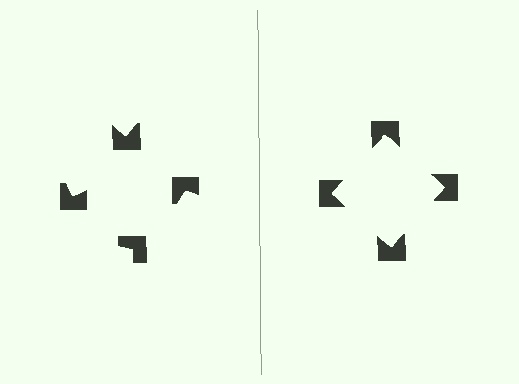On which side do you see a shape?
An illusory square appears on the right side. On the left side the wedge cuts are rotated, so no coherent shape forms.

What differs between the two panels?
The notched squares are positioned identically on both sides; only the wedge orientations differ. On the right they align to a square; on the left they are misaligned.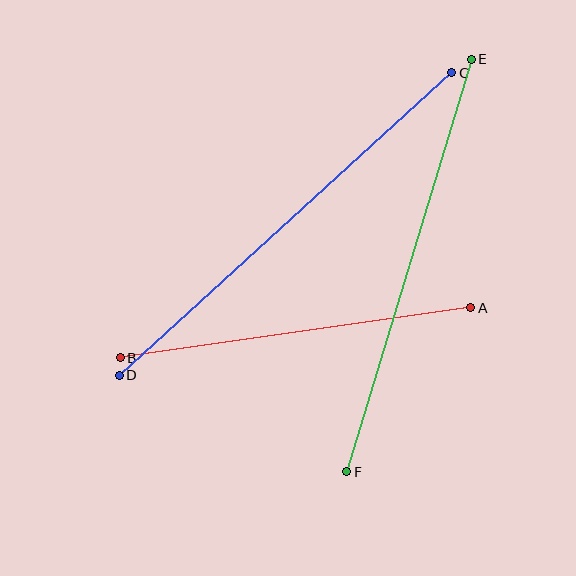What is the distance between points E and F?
The distance is approximately 431 pixels.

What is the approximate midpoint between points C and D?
The midpoint is at approximately (285, 224) pixels.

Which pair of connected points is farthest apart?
Points C and D are farthest apart.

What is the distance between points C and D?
The distance is approximately 449 pixels.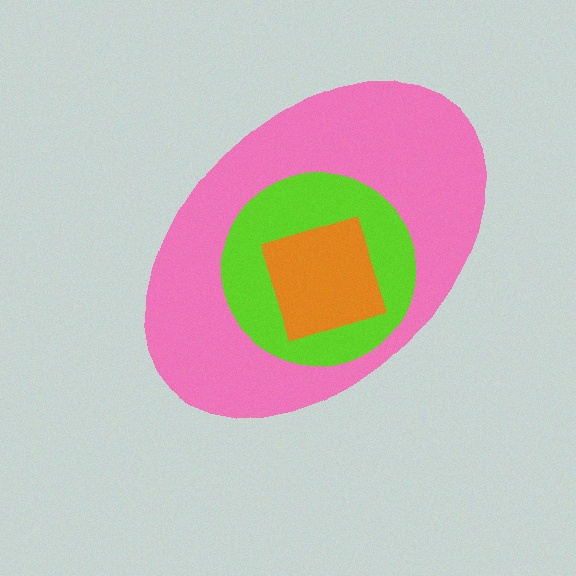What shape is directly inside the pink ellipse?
The lime circle.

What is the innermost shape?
The orange square.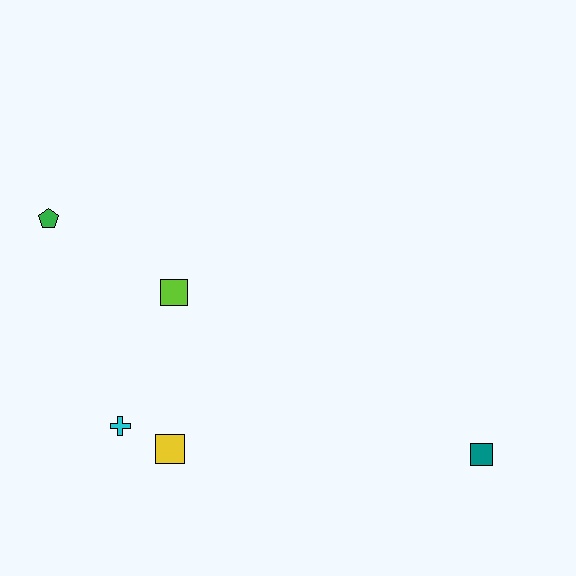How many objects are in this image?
There are 5 objects.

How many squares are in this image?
There are 3 squares.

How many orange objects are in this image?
There are no orange objects.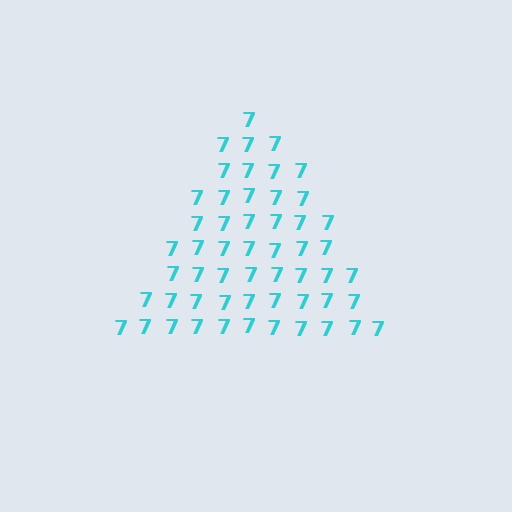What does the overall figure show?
The overall figure shows a triangle.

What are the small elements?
The small elements are digit 7's.